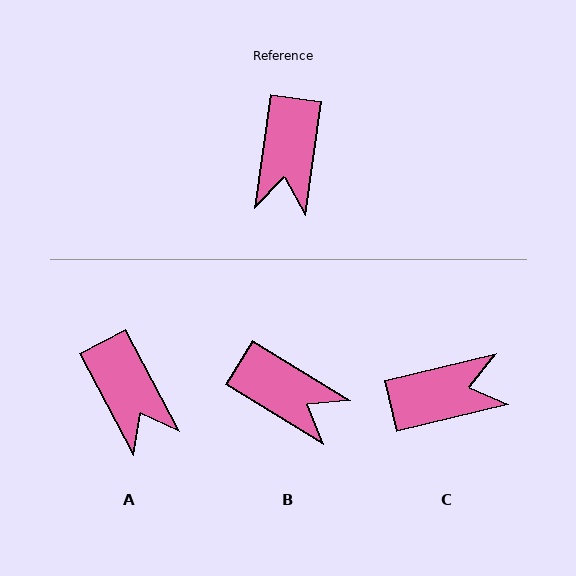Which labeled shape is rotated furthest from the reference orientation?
C, about 111 degrees away.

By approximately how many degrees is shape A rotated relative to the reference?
Approximately 35 degrees counter-clockwise.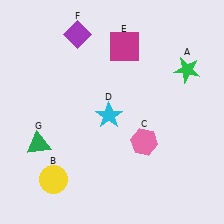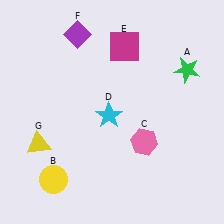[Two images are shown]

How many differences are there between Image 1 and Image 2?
There is 1 difference between the two images.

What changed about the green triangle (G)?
In Image 1, G is green. In Image 2, it changed to yellow.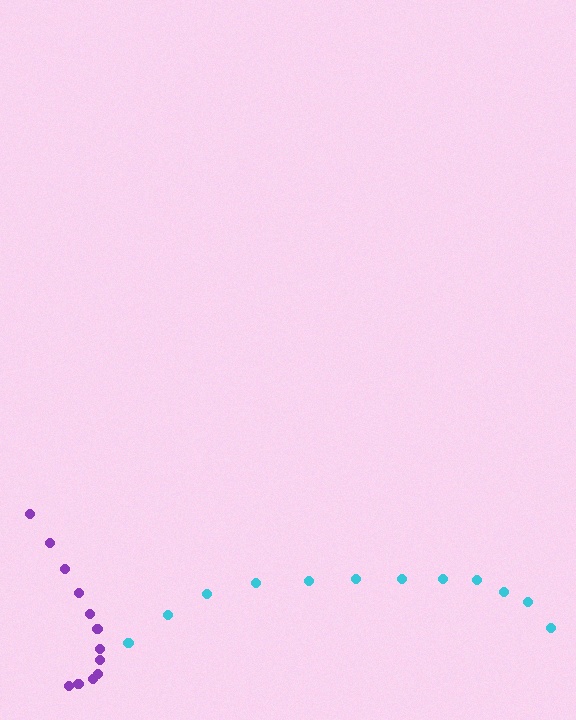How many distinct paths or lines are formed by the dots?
There are 2 distinct paths.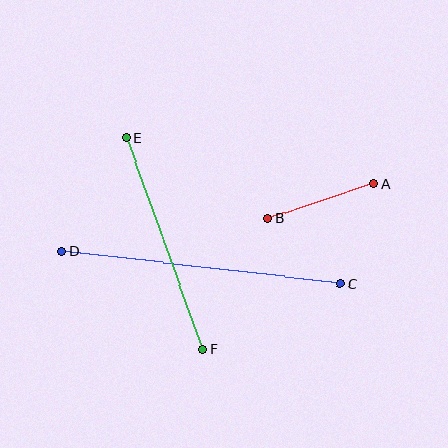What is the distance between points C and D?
The distance is approximately 280 pixels.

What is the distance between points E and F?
The distance is approximately 225 pixels.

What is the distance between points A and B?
The distance is approximately 112 pixels.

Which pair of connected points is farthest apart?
Points C and D are farthest apart.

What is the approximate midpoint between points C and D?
The midpoint is at approximately (201, 267) pixels.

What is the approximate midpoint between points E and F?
The midpoint is at approximately (164, 244) pixels.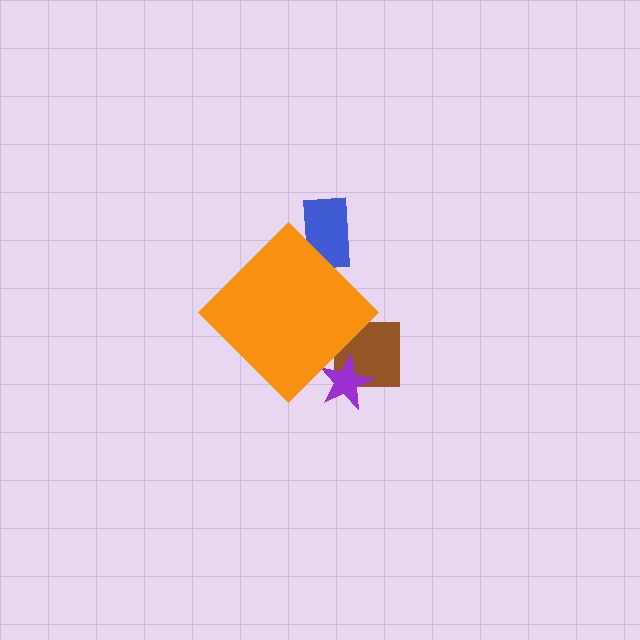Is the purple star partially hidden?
Yes, the purple star is partially hidden behind the orange diamond.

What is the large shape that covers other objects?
An orange diamond.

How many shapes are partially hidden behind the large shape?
3 shapes are partially hidden.